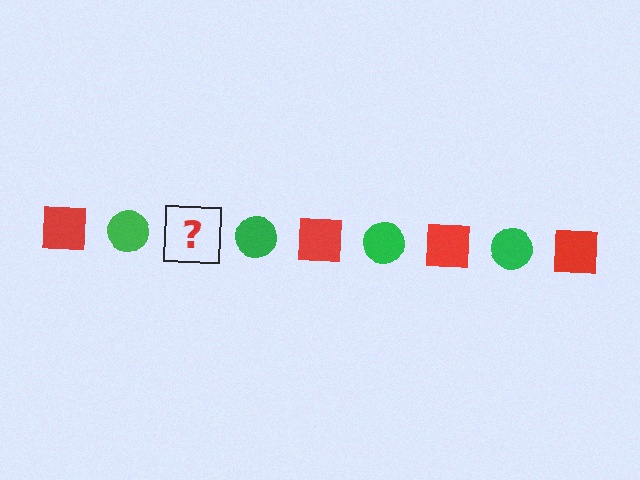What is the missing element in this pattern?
The missing element is a red square.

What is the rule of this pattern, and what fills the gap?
The rule is that the pattern alternates between red square and green circle. The gap should be filled with a red square.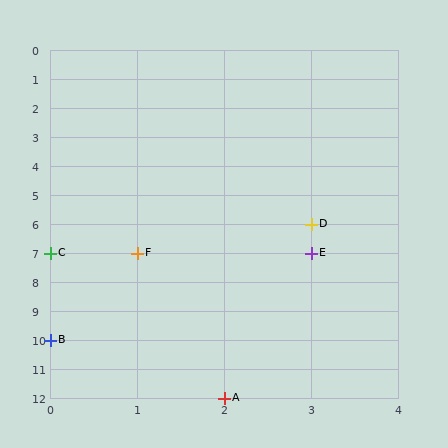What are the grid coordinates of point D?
Point D is at grid coordinates (3, 6).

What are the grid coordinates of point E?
Point E is at grid coordinates (3, 7).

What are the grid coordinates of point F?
Point F is at grid coordinates (1, 7).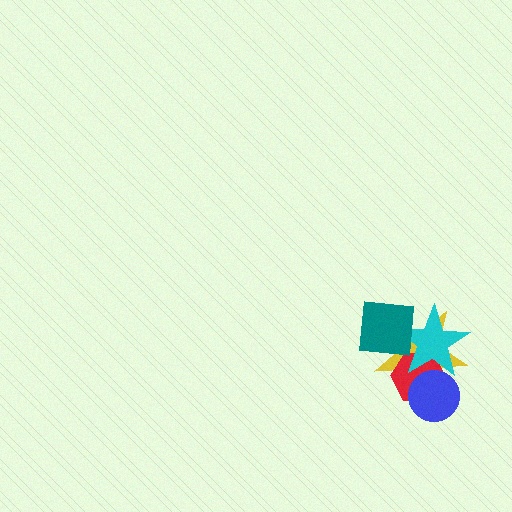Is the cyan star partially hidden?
Yes, it is partially covered by another shape.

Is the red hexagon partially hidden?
Yes, it is partially covered by another shape.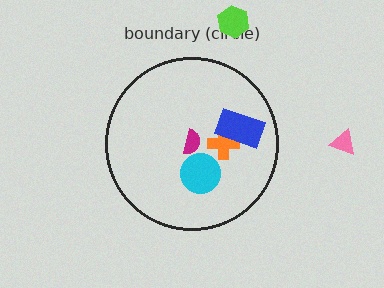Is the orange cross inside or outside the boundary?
Inside.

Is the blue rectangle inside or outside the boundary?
Inside.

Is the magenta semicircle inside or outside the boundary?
Inside.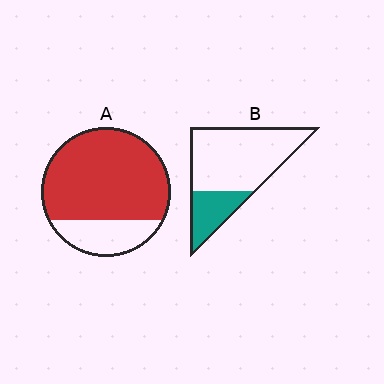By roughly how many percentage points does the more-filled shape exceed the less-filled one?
By roughly 50 percentage points (A over B).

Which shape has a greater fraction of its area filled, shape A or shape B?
Shape A.